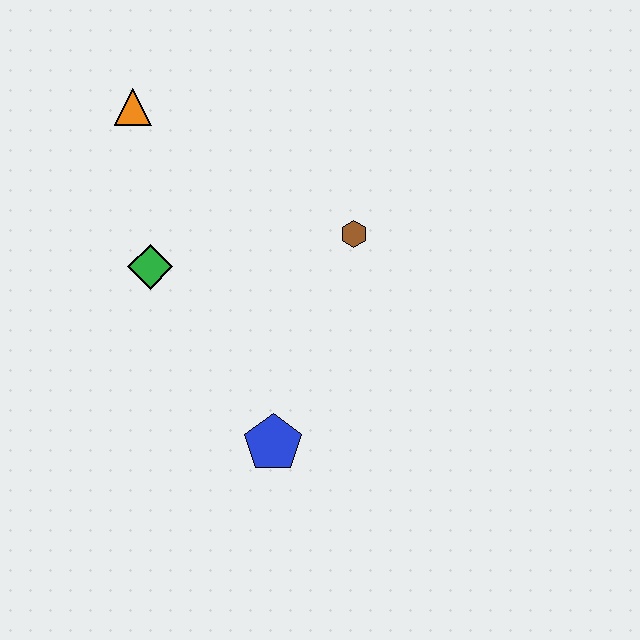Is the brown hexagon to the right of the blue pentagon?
Yes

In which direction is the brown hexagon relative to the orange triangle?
The brown hexagon is to the right of the orange triangle.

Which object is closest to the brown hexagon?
The green diamond is closest to the brown hexagon.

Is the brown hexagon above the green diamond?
Yes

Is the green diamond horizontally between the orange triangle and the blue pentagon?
Yes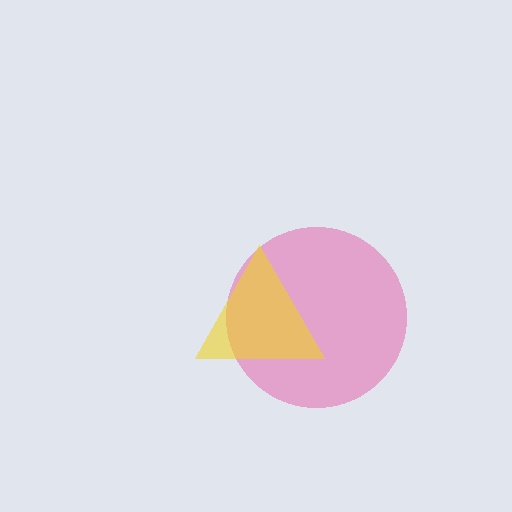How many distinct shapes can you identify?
There are 2 distinct shapes: a pink circle, a yellow triangle.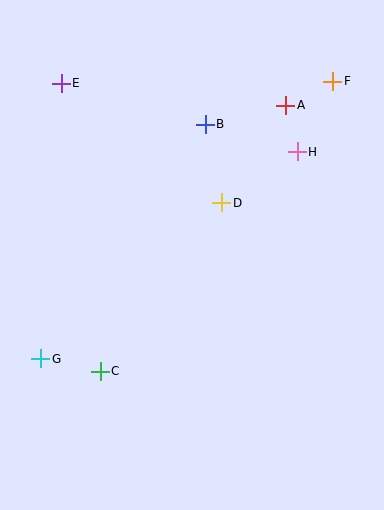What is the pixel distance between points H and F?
The distance between H and F is 79 pixels.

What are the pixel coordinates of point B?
Point B is at (205, 124).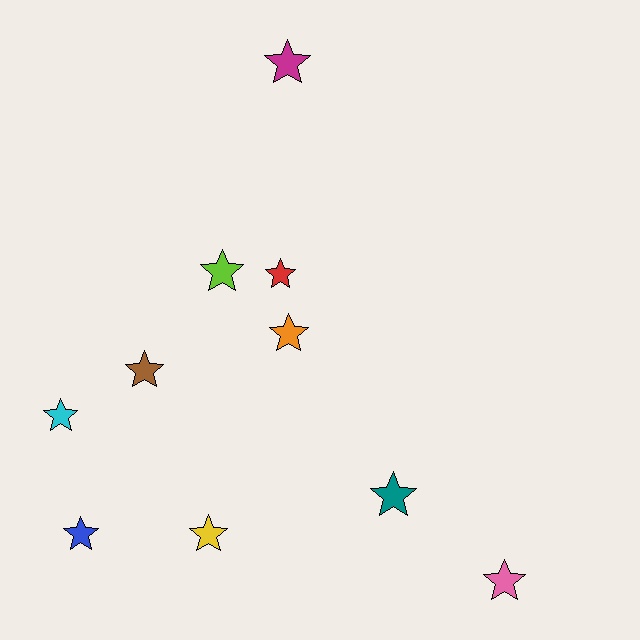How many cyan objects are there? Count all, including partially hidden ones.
There is 1 cyan object.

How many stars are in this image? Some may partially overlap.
There are 10 stars.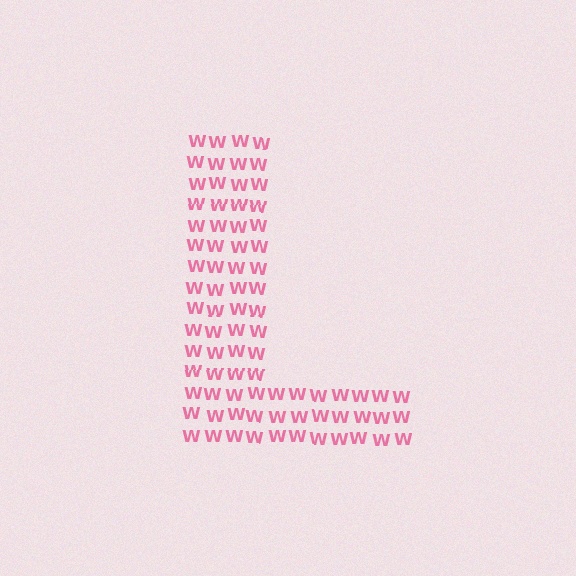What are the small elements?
The small elements are letter W's.